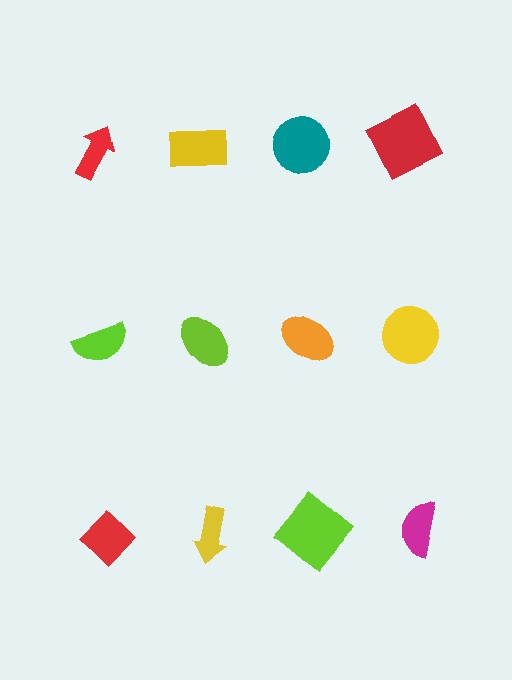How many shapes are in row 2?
4 shapes.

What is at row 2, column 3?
An orange ellipse.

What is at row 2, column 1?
A lime semicircle.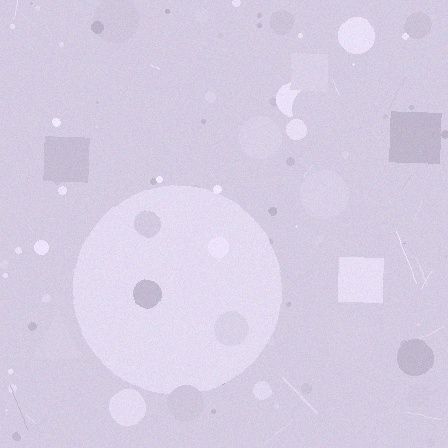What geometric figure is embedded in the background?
A circle is embedded in the background.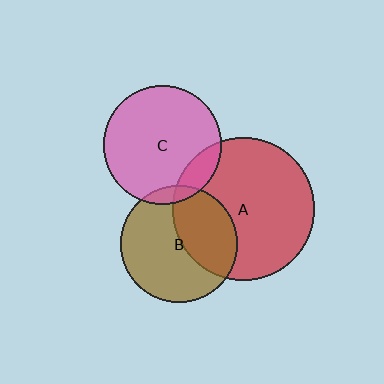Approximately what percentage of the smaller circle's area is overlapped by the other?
Approximately 40%.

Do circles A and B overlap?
Yes.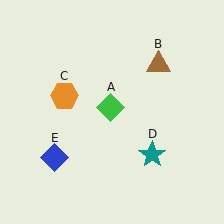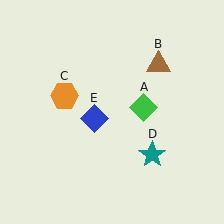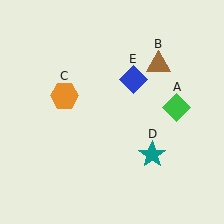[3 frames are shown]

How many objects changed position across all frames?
2 objects changed position: green diamond (object A), blue diamond (object E).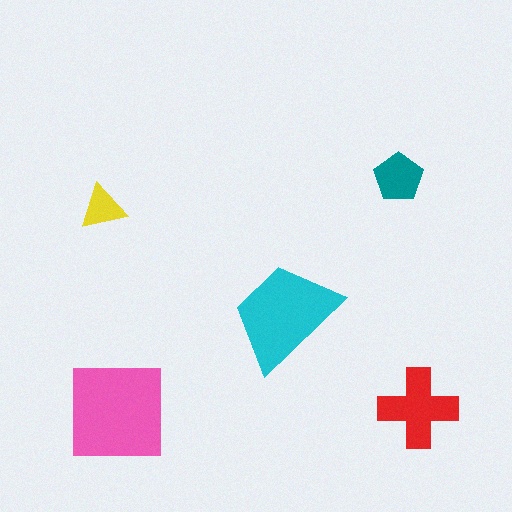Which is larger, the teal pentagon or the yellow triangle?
The teal pentagon.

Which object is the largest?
The pink square.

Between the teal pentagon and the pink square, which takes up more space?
The pink square.